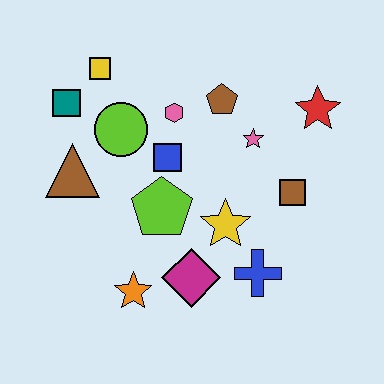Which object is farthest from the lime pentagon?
The red star is farthest from the lime pentagon.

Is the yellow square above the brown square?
Yes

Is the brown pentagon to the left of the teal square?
No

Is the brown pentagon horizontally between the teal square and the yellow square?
No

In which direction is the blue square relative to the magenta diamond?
The blue square is above the magenta diamond.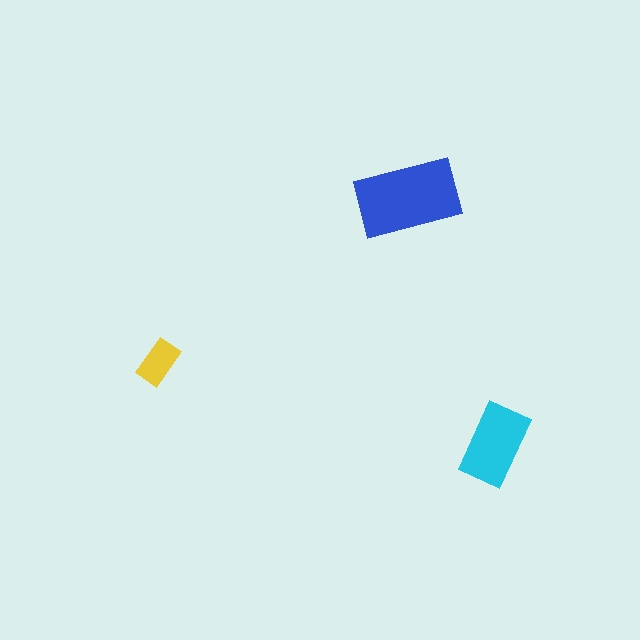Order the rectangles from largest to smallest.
the blue one, the cyan one, the yellow one.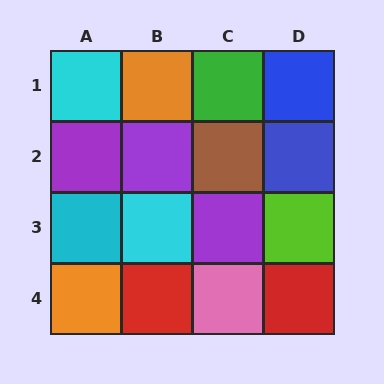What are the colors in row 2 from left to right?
Purple, purple, brown, blue.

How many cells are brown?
1 cell is brown.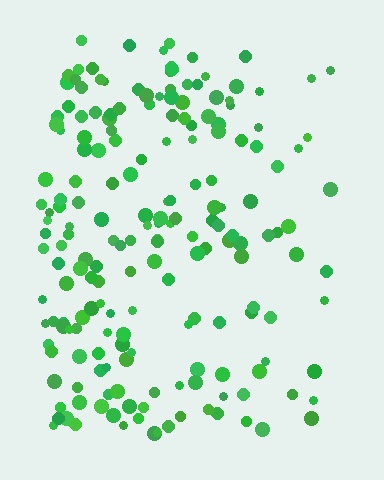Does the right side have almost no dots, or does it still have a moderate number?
Still a moderate number, just noticeably fewer than the left.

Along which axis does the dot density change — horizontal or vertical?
Horizontal.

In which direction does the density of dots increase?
From right to left, with the left side densest.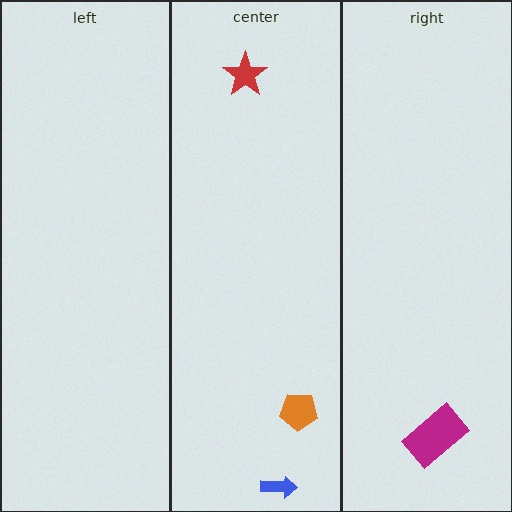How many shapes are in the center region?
3.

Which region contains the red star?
The center region.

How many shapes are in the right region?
1.